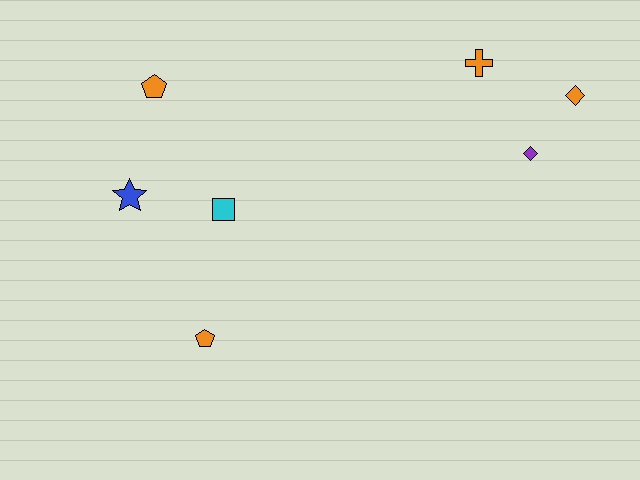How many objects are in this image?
There are 7 objects.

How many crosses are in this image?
There is 1 cross.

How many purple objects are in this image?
There is 1 purple object.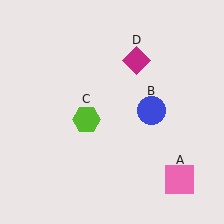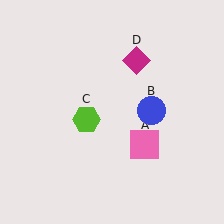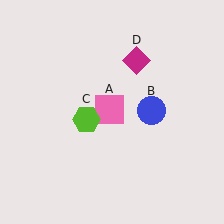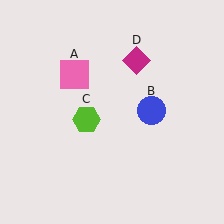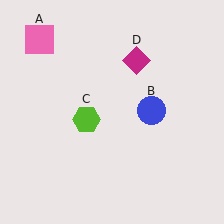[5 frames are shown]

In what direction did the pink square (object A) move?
The pink square (object A) moved up and to the left.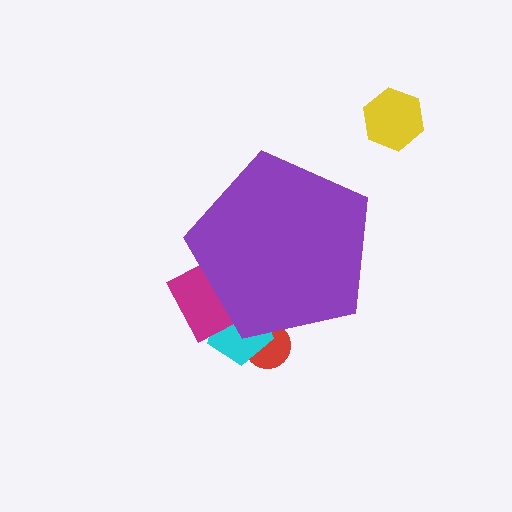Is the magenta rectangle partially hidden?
Yes, the magenta rectangle is partially hidden behind the purple pentagon.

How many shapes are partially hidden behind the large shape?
3 shapes are partially hidden.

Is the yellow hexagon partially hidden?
No, the yellow hexagon is fully visible.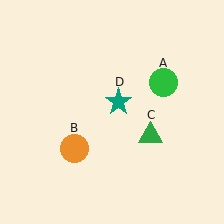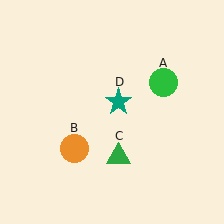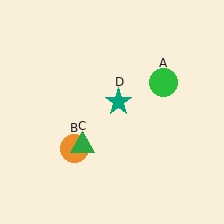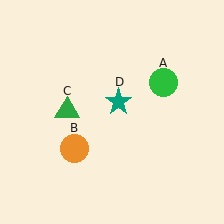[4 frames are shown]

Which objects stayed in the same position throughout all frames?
Green circle (object A) and orange circle (object B) and teal star (object D) remained stationary.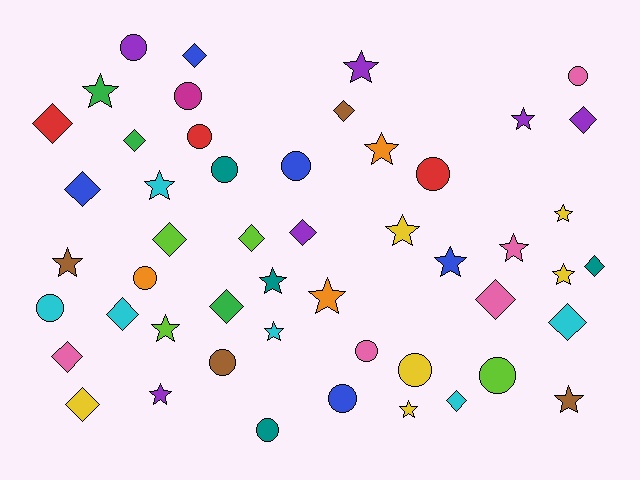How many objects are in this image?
There are 50 objects.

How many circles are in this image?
There are 15 circles.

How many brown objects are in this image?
There are 4 brown objects.